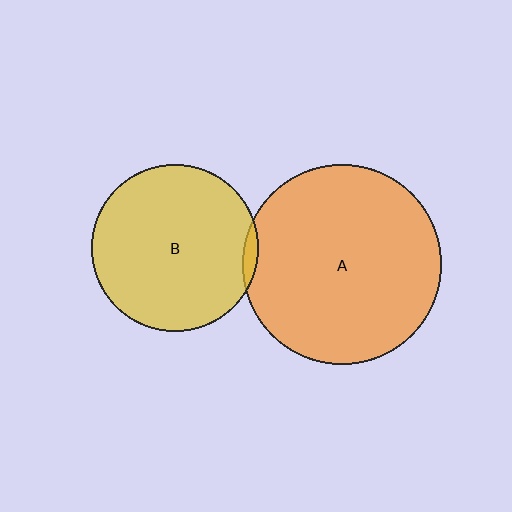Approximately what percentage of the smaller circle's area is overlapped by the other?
Approximately 5%.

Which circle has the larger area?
Circle A (orange).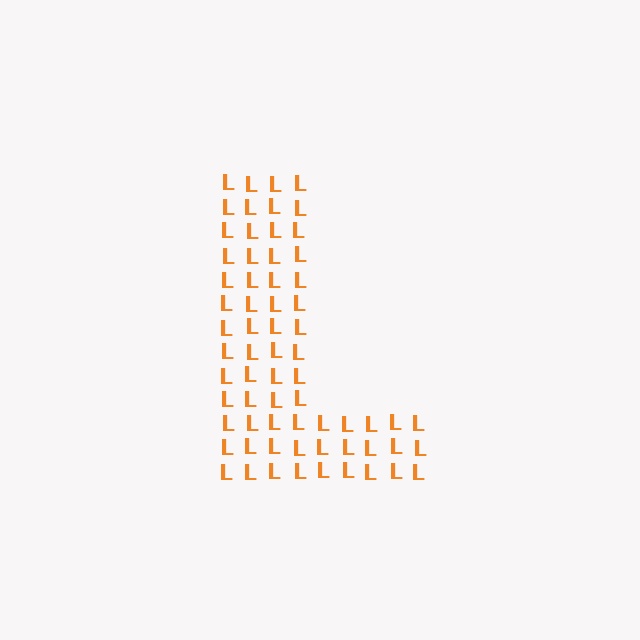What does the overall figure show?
The overall figure shows the letter L.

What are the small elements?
The small elements are letter L's.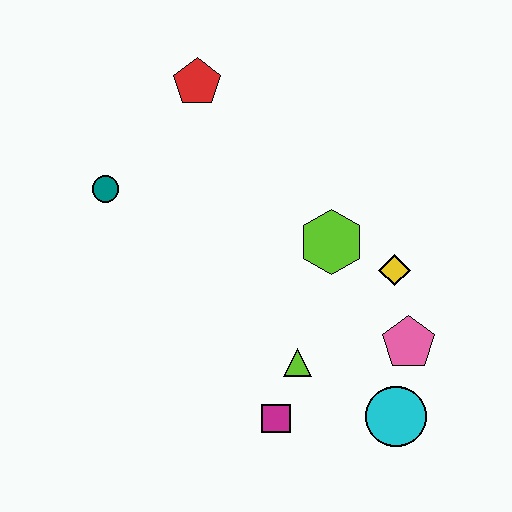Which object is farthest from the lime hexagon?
The teal circle is farthest from the lime hexagon.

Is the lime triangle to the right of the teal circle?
Yes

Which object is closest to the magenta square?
The lime triangle is closest to the magenta square.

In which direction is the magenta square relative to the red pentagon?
The magenta square is below the red pentagon.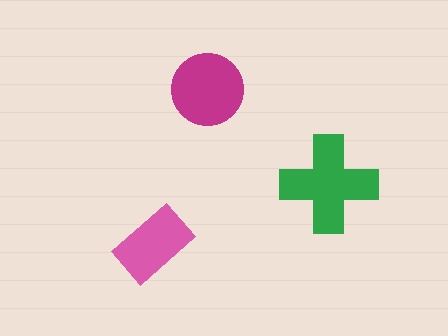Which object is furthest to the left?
The pink rectangle is leftmost.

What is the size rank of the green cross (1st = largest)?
1st.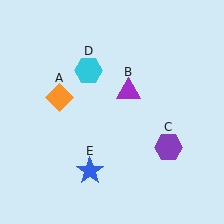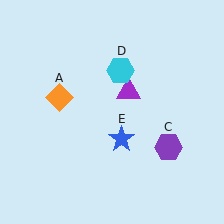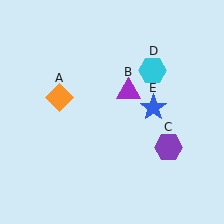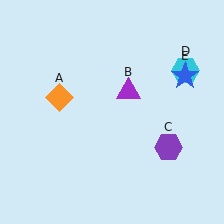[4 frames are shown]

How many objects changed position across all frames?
2 objects changed position: cyan hexagon (object D), blue star (object E).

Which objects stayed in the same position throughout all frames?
Orange diamond (object A) and purple triangle (object B) and purple hexagon (object C) remained stationary.